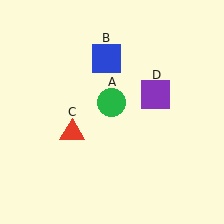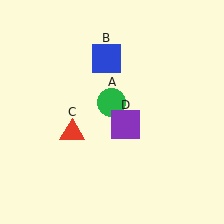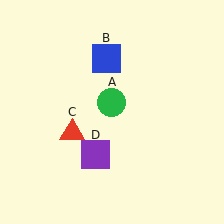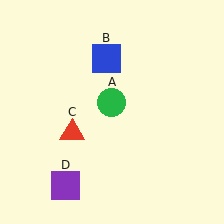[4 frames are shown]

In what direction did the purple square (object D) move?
The purple square (object D) moved down and to the left.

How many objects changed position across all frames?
1 object changed position: purple square (object D).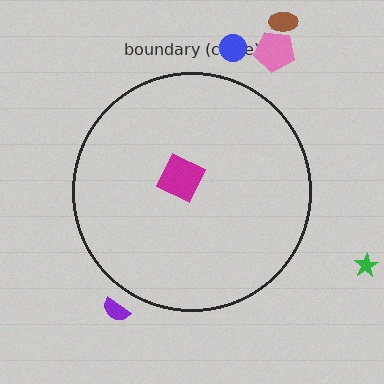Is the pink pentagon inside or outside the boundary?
Outside.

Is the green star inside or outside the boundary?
Outside.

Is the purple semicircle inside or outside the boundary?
Outside.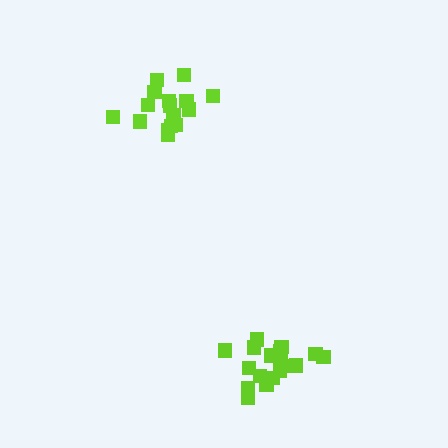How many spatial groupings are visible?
There are 2 spatial groupings.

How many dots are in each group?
Group 1: 17 dots, Group 2: 16 dots (33 total).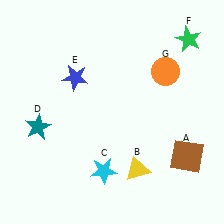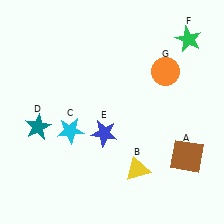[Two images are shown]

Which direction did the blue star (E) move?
The blue star (E) moved down.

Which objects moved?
The objects that moved are: the cyan star (C), the blue star (E).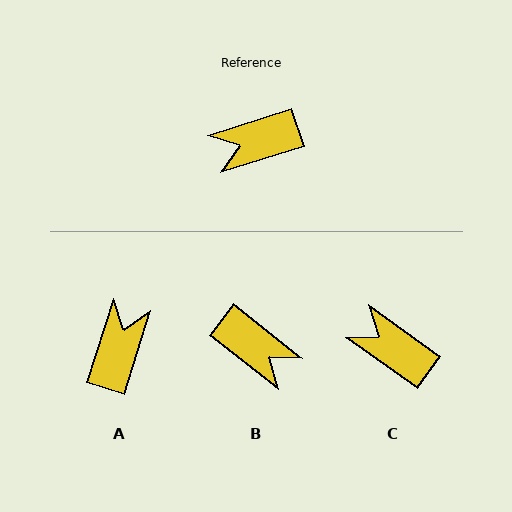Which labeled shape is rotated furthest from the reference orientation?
A, about 125 degrees away.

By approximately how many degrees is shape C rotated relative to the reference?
Approximately 53 degrees clockwise.